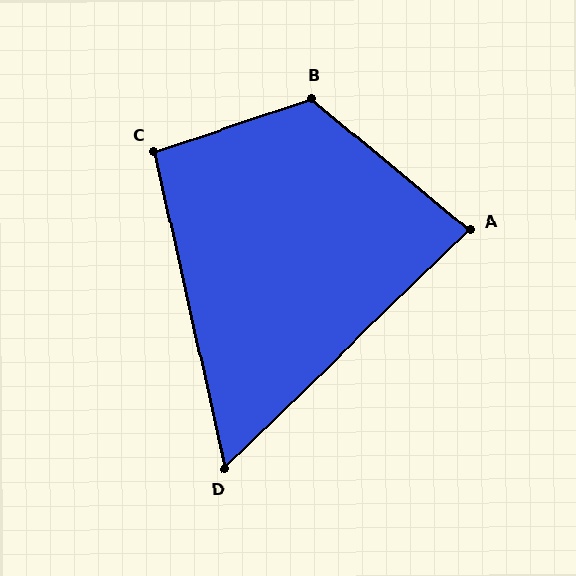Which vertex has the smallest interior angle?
D, at approximately 58 degrees.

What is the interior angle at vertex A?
Approximately 84 degrees (acute).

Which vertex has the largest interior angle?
B, at approximately 122 degrees.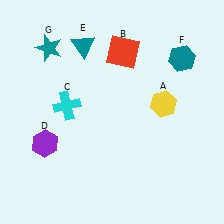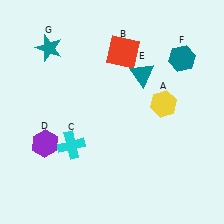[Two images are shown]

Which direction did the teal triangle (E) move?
The teal triangle (E) moved right.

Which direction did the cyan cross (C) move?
The cyan cross (C) moved down.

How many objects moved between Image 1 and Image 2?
2 objects moved between the two images.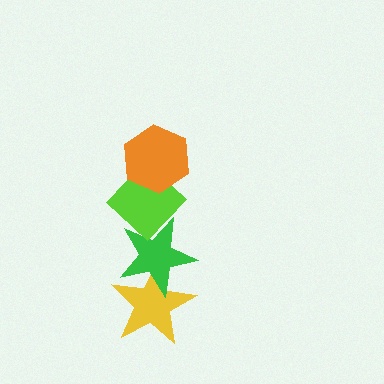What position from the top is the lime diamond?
The lime diamond is 2nd from the top.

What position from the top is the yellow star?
The yellow star is 4th from the top.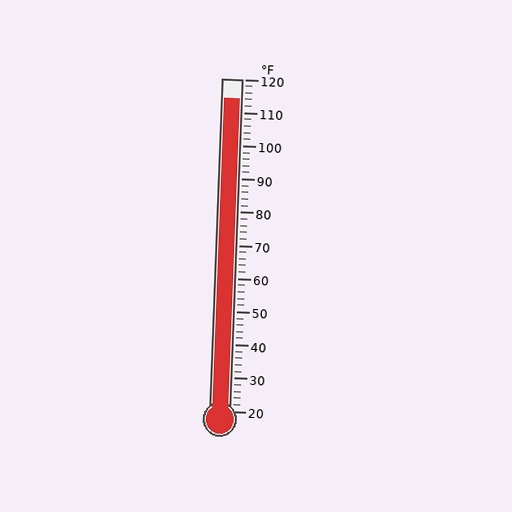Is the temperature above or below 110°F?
The temperature is above 110°F.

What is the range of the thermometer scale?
The thermometer scale ranges from 20°F to 120°F.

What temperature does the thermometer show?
The thermometer shows approximately 114°F.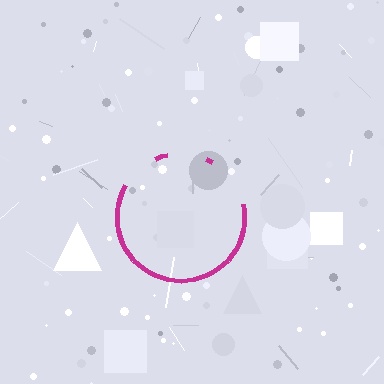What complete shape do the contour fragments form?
The contour fragments form a circle.